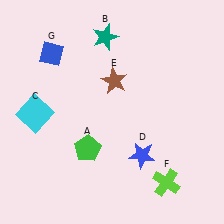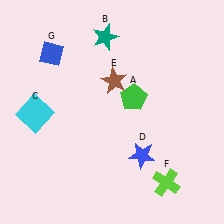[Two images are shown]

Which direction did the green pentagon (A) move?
The green pentagon (A) moved up.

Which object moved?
The green pentagon (A) moved up.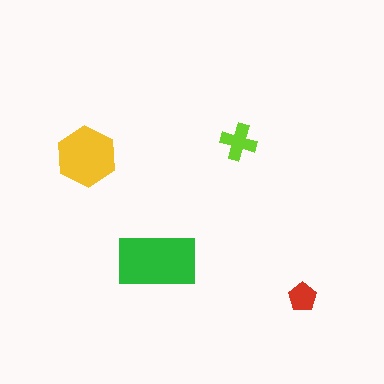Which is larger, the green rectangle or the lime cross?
The green rectangle.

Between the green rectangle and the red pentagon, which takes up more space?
The green rectangle.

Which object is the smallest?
The red pentagon.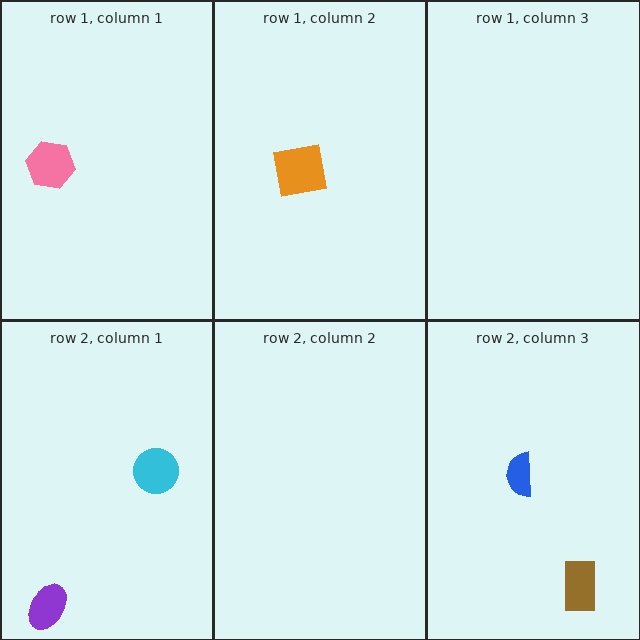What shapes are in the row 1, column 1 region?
The pink hexagon.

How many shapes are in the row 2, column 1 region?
2.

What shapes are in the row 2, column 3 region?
The blue semicircle, the brown rectangle.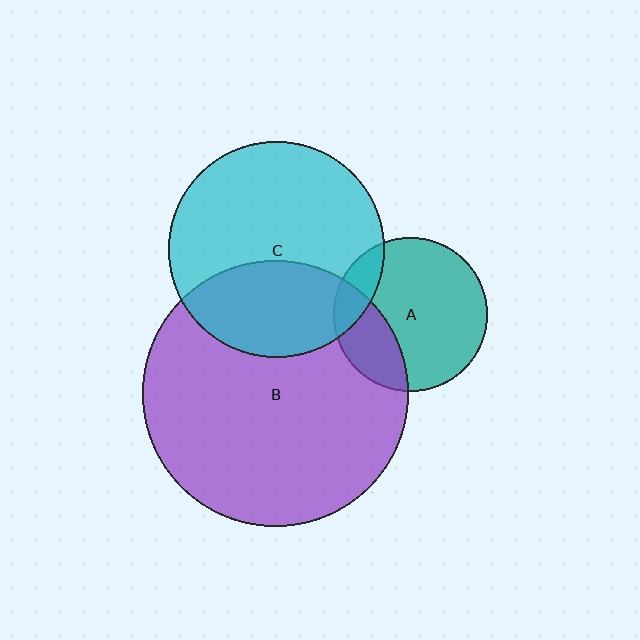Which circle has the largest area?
Circle B (purple).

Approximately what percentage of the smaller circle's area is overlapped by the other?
Approximately 35%.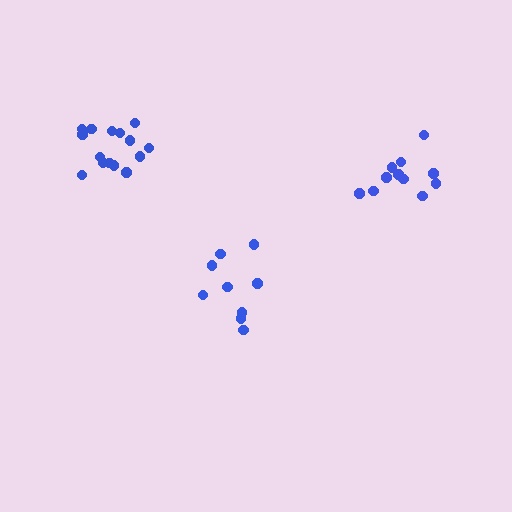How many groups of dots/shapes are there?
There are 3 groups.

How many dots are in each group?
Group 1: 9 dots, Group 2: 15 dots, Group 3: 11 dots (35 total).